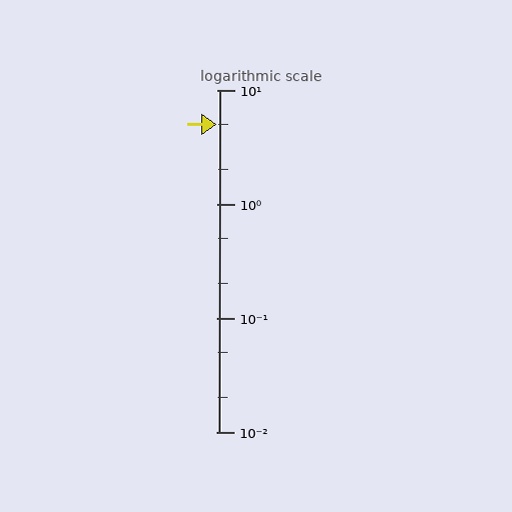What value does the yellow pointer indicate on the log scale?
The pointer indicates approximately 5.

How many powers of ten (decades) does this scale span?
The scale spans 3 decades, from 0.01 to 10.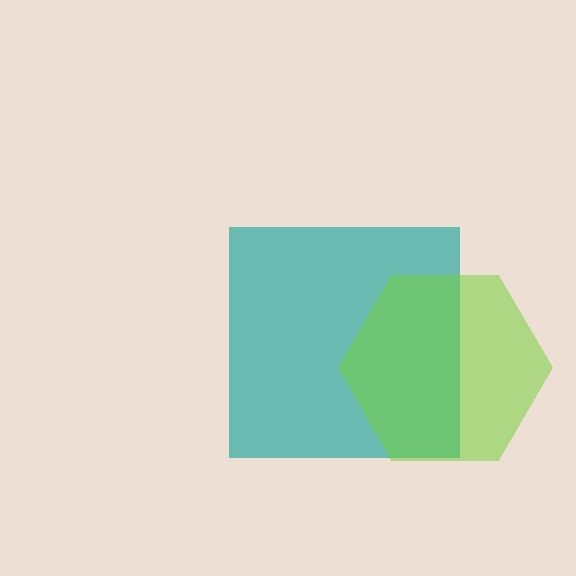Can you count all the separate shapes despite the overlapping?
Yes, there are 2 separate shapes.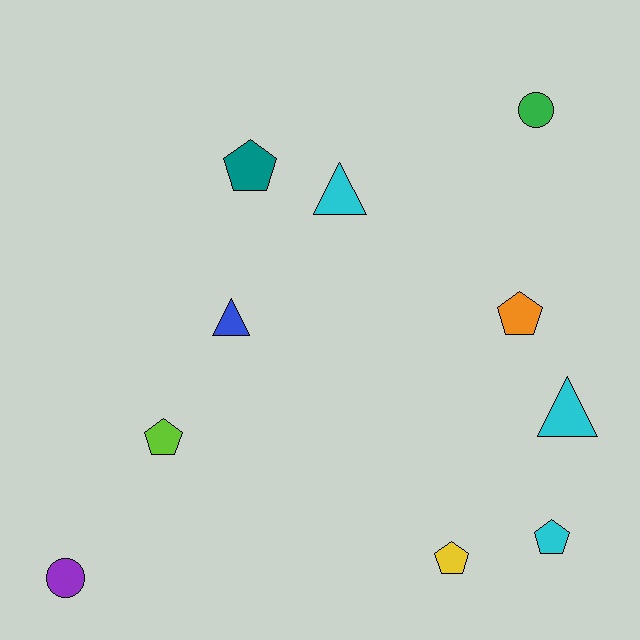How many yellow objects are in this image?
There is 1 yellow object.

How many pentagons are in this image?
There are 5 pentagons.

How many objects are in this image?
There are 10 objects.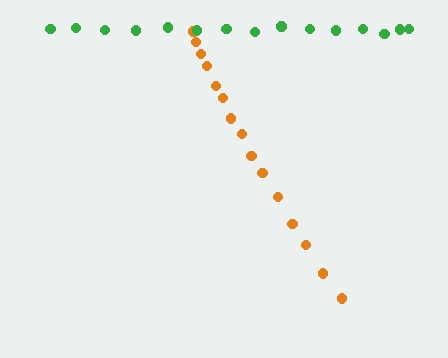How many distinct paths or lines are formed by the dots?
There are 2 distinct paths.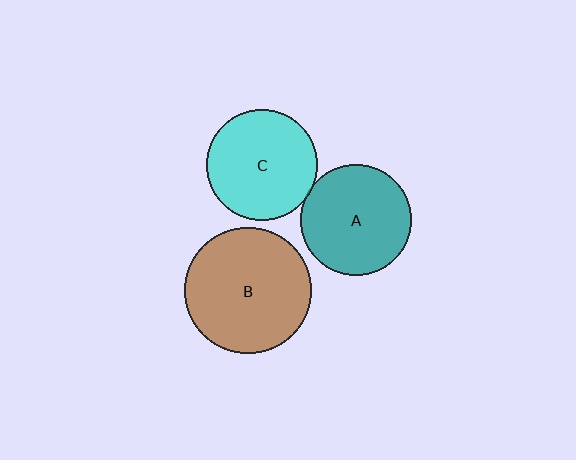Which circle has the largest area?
Circle B (brown).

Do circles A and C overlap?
Yes.